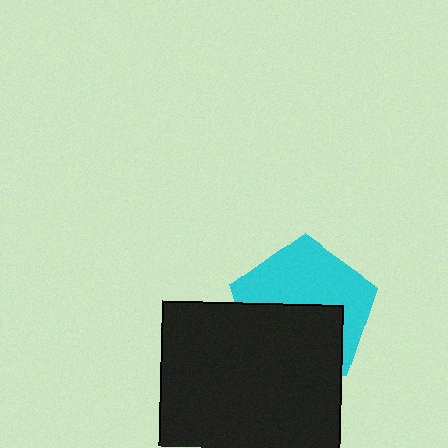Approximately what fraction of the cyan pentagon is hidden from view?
Roughly 48% of the cyan pentagon is hidden behind the black square.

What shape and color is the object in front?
The object in front is a black square.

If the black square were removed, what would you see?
You would see the complete cyan pentagon.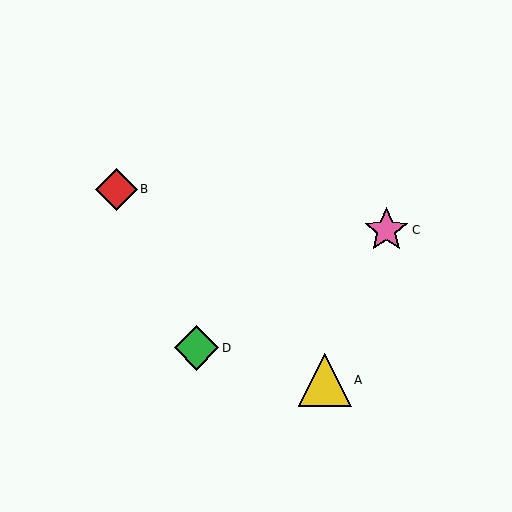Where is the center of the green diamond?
The center of the green diamond is at (196, 348).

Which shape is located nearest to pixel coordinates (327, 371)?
The yellow triangle (labeled A) at (325, 380) is nearest to that location.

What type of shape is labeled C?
Shape C is a pink star.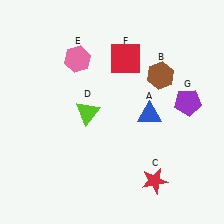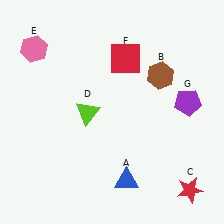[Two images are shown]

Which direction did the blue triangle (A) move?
The blue triangle (A) moved down.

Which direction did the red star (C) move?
The red star (C) moved right.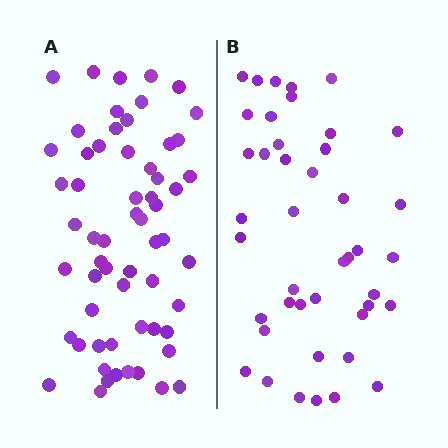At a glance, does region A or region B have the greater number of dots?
Region A (the left region) has more dots.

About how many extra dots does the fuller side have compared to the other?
Region A has approximately 15 more dots than region B.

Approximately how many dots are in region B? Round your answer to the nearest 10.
About 40 dots. (The exact count is 43, which rounds to 40.)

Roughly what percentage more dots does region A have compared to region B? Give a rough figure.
About 40% more.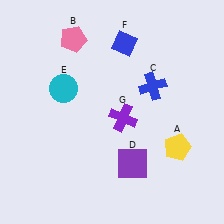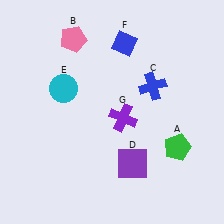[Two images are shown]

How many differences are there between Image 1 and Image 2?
There is 1 difference between the two images.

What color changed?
The pentagon (A) changed from yellow in Image 1 to green in Image 2.